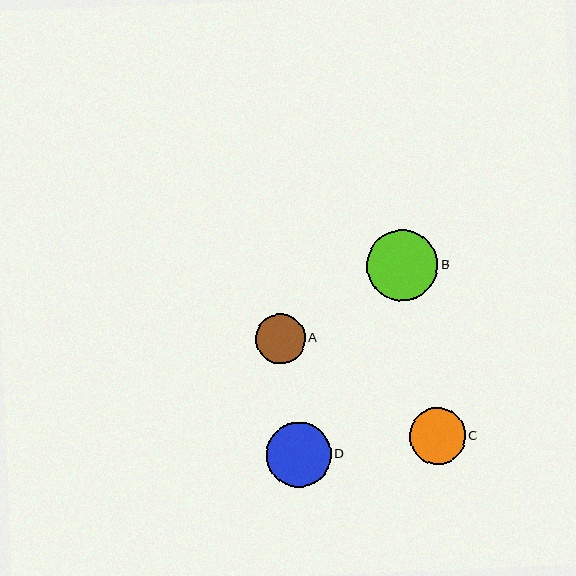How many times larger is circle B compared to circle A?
Circle B is approximately 1.4 times the size of circle A.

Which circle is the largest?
Circle B is the largest with a size of approximately 71 pixels.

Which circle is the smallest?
Circle A is the smallest with a size of approximately 50 pixels.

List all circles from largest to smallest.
From largest to smallest: B, D, C, A.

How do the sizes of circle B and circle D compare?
Circle B and circle D are approximately the same size.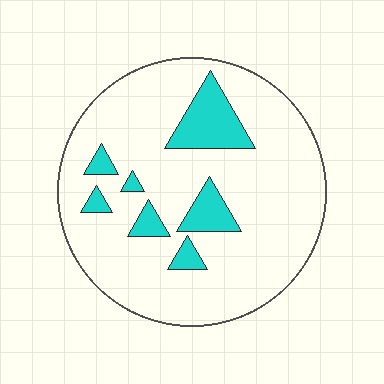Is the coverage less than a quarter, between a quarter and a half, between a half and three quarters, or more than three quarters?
Less than a quarter.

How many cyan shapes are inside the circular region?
7.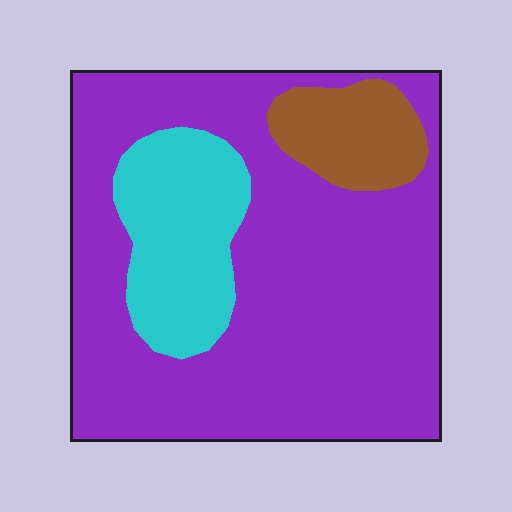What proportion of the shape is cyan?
Cyan covers about 15% of the shape.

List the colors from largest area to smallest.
From largest to smallest: purple, cyan, brown.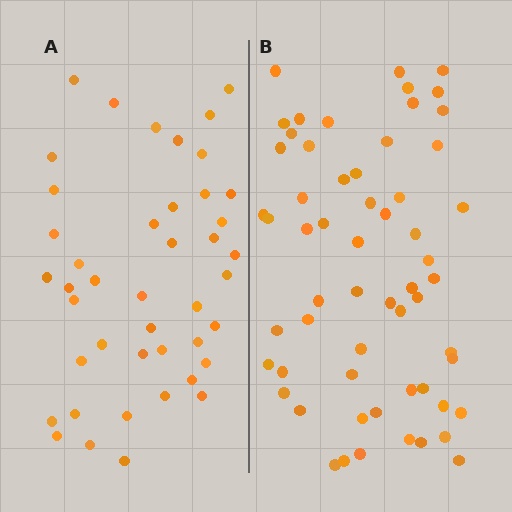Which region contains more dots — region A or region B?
Region B (the right region) has more dots.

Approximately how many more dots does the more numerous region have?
Region B has approximately 15 more dots than region A.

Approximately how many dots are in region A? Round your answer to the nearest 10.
About 40 dots. (The exact count is 43, which rounds to 40.)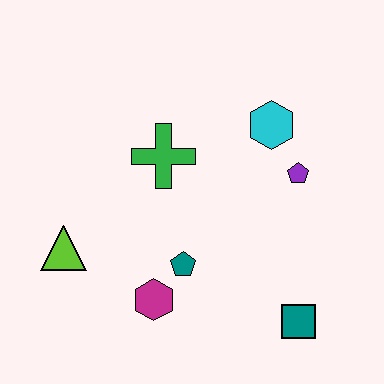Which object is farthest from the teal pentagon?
The cyan hexagon is farthest from the teal pentagon.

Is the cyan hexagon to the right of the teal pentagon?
Yes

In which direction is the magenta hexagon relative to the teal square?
The magenta hexagon is to the left of the teal square.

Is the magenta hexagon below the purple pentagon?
Yes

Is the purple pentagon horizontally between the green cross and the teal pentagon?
No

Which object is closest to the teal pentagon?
The magenta hexagon is closest to the teal pentagon.